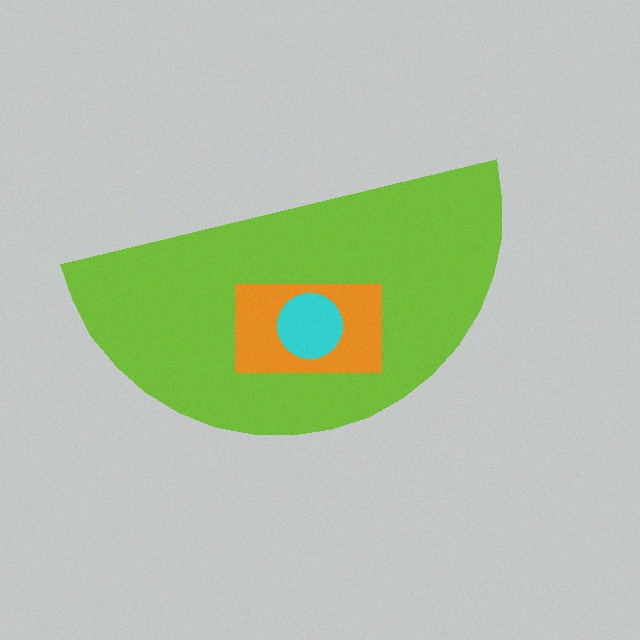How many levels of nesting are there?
3.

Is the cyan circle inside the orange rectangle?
Yes.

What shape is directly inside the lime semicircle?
The orange rectangle.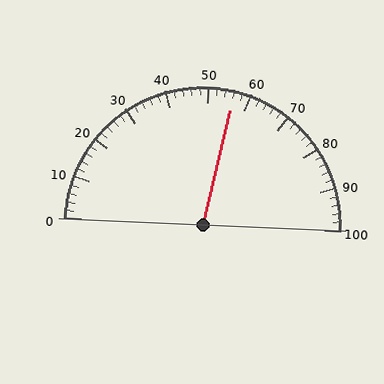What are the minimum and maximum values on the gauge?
The gauge ranges from 0 to 100.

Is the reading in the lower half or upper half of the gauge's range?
The reading is in the upper half of the range (0 to 100).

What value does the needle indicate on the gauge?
The needle indicates approximately 56.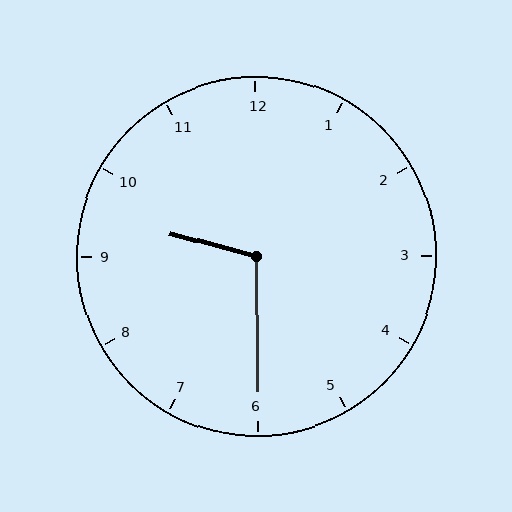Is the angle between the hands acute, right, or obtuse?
It is obtuse.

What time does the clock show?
9:30.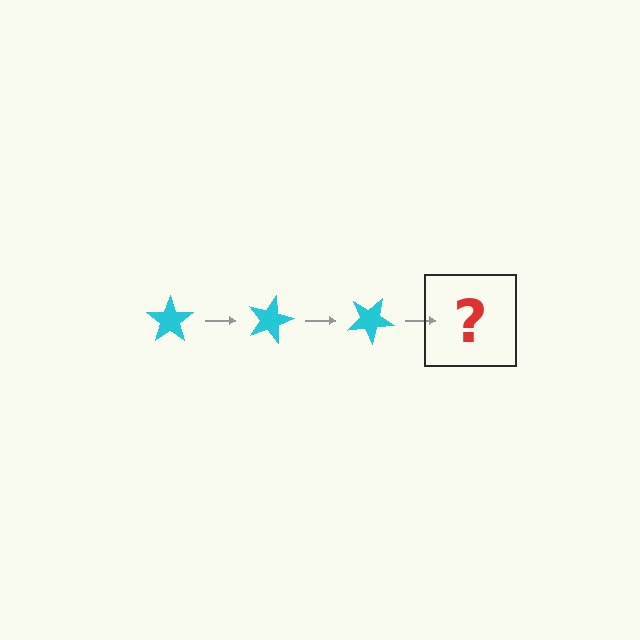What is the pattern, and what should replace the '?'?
The pattern is that the star rotates 15 degrees each step. The '?' should be a cyan star rotated 45 degrees.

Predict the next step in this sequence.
The next step is a cyan star rotated 45 degrees.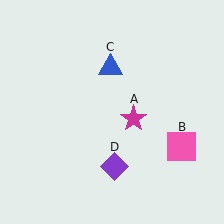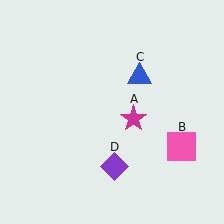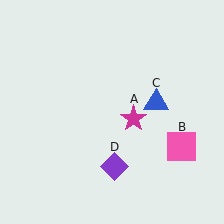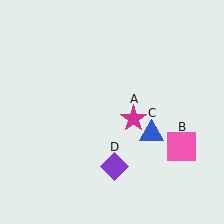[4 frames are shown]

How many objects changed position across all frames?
1 object changed position: blue triangle (object C).